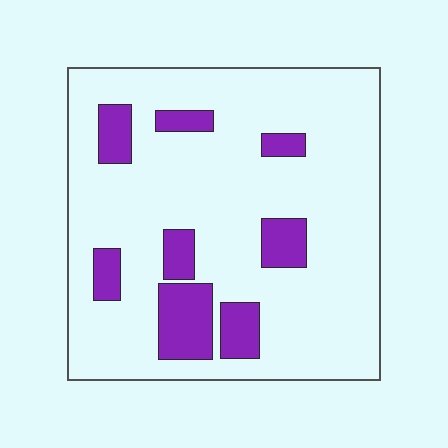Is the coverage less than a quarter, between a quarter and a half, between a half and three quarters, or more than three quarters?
Less than a quarter.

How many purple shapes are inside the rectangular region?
8.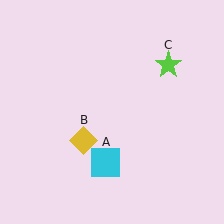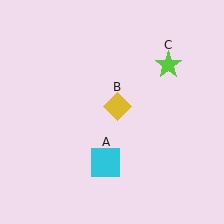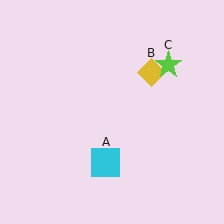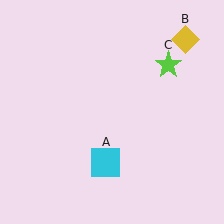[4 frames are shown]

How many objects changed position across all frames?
1 object changed position: yellow diamond (object B).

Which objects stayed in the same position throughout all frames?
Cyan square (object A) and lime star (object C) remained stationary.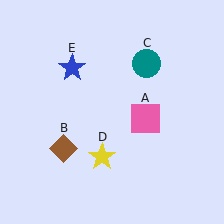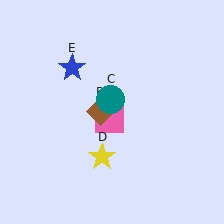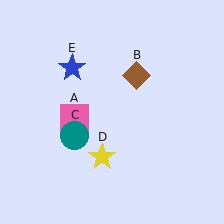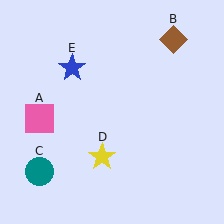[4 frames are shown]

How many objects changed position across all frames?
3 objects changed position: pink square (object A), brown diamond (object B), teal circle (object C).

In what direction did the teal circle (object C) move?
The teal circle (object C) moved down and to the left.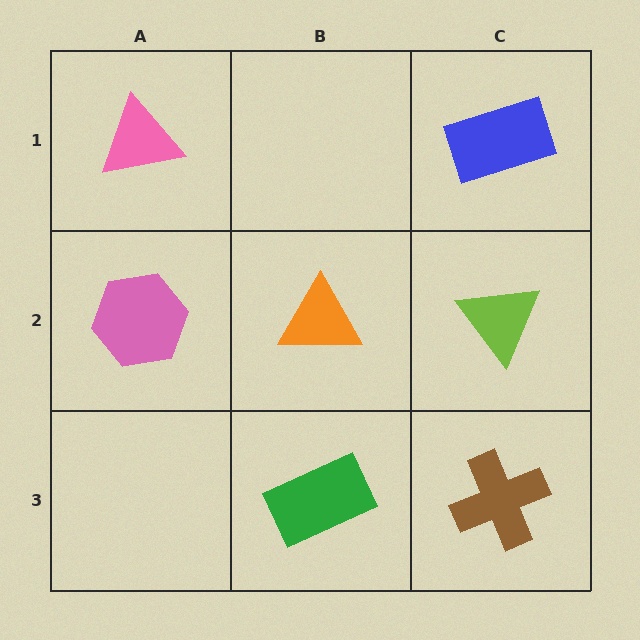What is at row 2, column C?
A lime triangle.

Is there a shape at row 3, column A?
No, that cell is empty.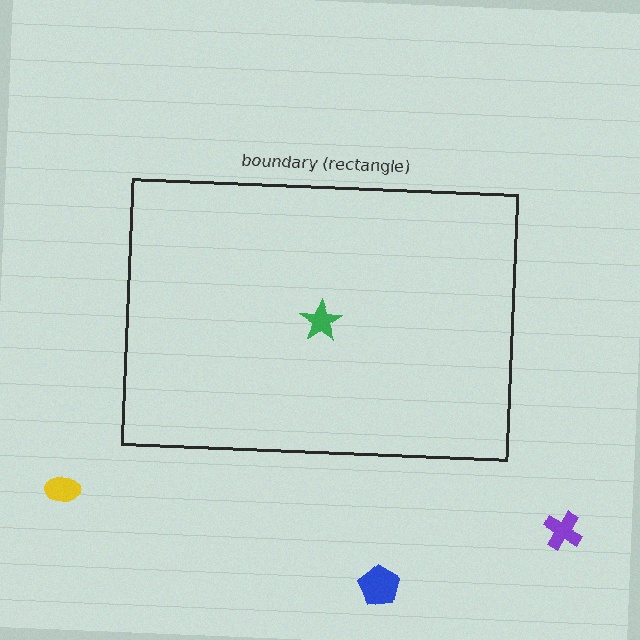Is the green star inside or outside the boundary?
Inside.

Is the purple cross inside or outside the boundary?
Outside.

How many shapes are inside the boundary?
1 inside, 3 outside.